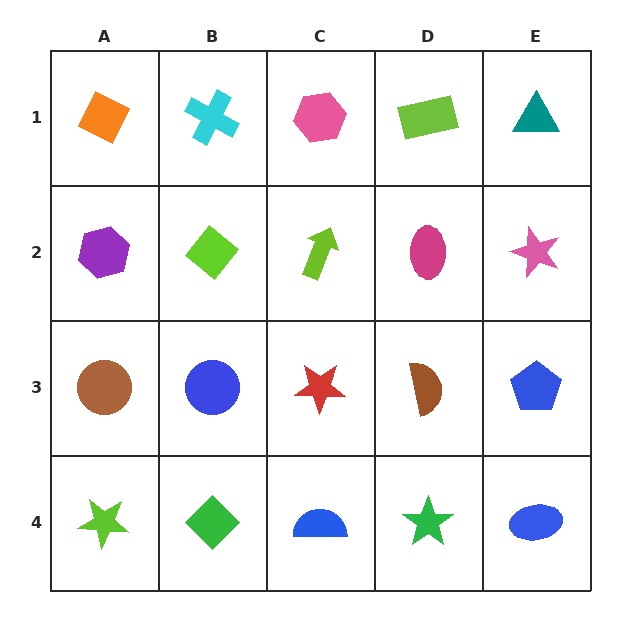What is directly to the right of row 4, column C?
A green star.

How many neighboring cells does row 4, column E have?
2.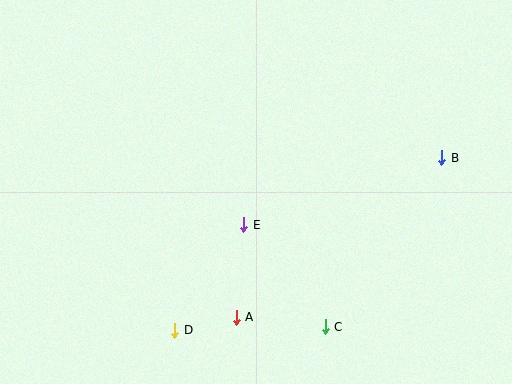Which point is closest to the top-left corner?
Point E is closest to the top-left corner.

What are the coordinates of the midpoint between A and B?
The midpoint between A and B is at (339, 238).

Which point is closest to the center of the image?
Point E at (244, 225) is closest to the center.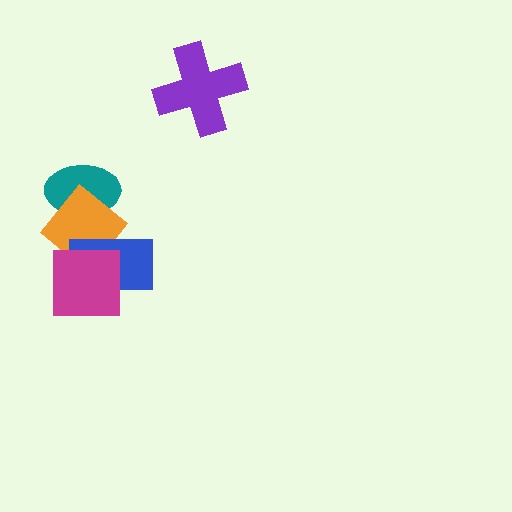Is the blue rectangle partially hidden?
Yes, it is partially covered by another shape.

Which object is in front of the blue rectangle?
The magenta square is in front of the blue rectangle.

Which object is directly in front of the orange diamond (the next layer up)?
The blue rectangle is directly in front of the orange diamond.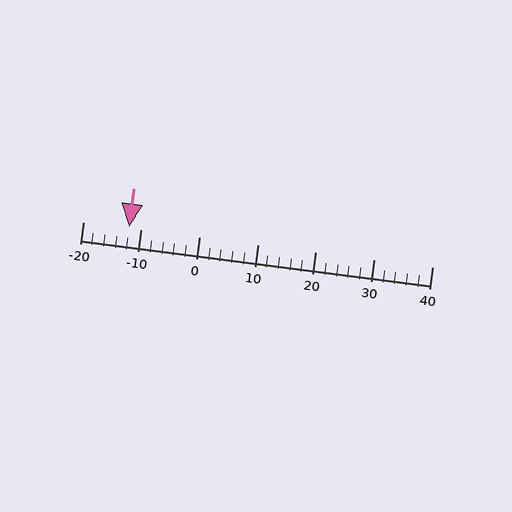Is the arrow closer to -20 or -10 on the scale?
The arrow is closer to -10.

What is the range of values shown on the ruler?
The ruler shows values from -20 to 40.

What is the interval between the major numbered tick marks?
The major tick marks are spaced 10 units apart.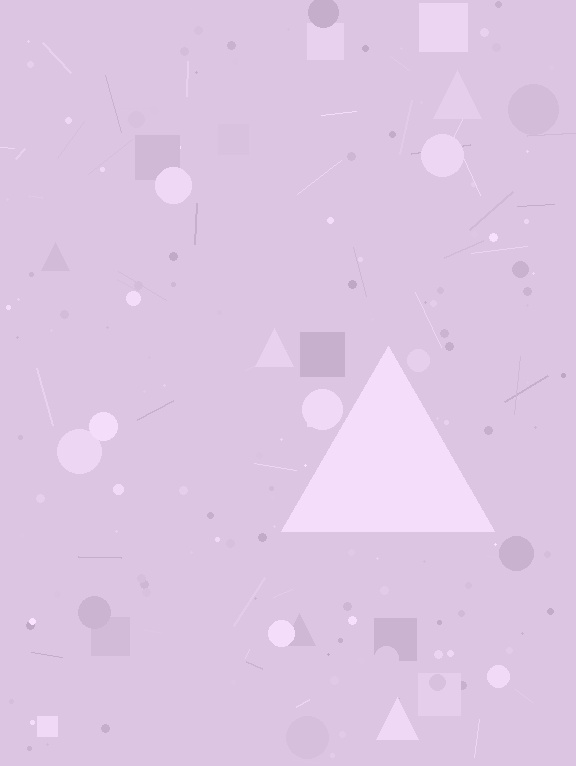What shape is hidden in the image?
A triangle is hidden in the image.